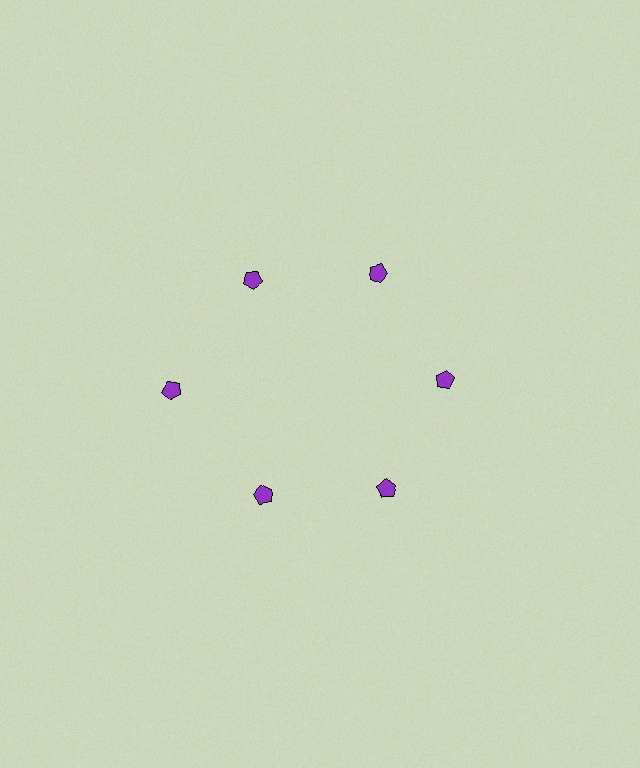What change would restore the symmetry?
The symmetry would be restored by moving it inward, back onto the ring so that all 6 pentagons sit at equal angles and equal distance from the center.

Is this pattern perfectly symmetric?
No. The 6 purple pentagons are arranged in a ring, but one element near the 9 o'clock position is pushed outward from the center, breaking the 6-fold rotational symmetry.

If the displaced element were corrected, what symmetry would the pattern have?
It would have 6-fold rotational symmetry — the pattern would map onto itself every 60 degrees.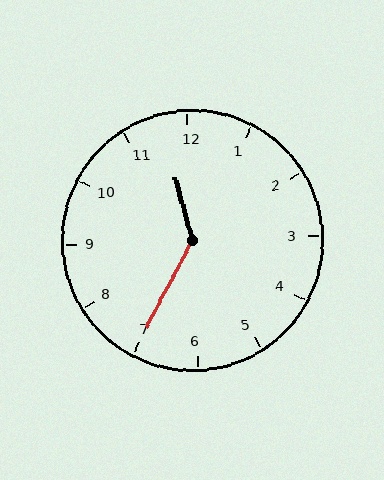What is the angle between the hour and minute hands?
Approximately 138 degrees.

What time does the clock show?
11:35.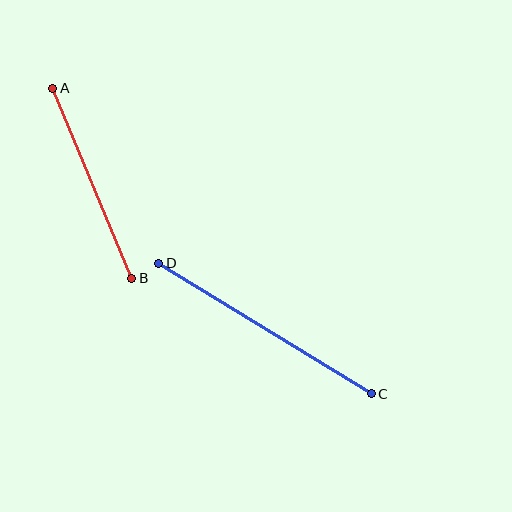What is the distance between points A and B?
The distance is approximately 206 pixels.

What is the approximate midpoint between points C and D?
The midpoint is at approximately (265, 329) pixels.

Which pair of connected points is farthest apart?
Points C and D are farthest apart.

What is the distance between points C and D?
The distance is approximately 250 pixels.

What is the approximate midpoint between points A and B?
The midpoint is at approximately (92, 183) pixels.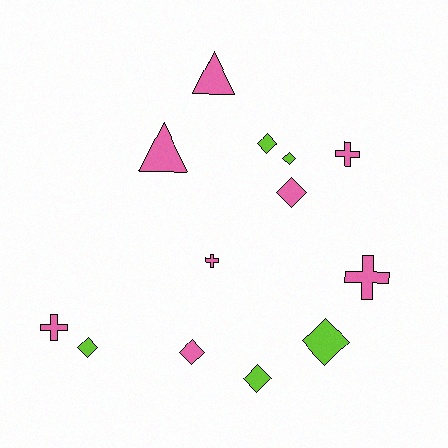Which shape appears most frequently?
Diamond, with 7 objects.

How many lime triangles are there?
There are no lime triangles.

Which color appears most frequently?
Pink, with 8 objects.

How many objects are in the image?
There are 13 objects.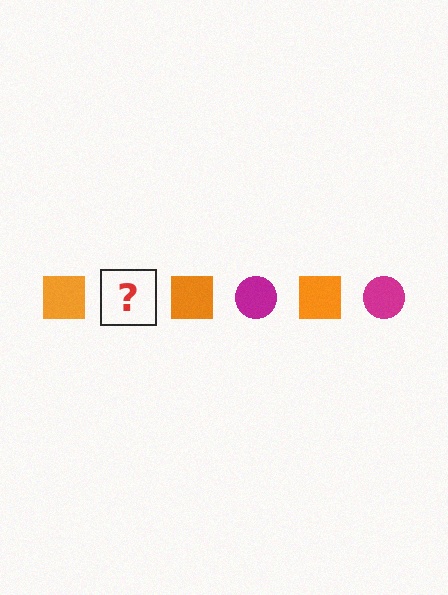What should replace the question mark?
The question mark should be replaced with a magenta circle.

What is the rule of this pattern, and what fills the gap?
The rule is that the pattern alternates between orange square and magenta circle. The gap should be filled with a magenta circle.